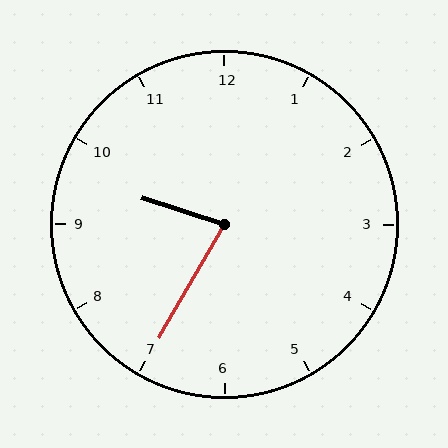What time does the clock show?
9:35.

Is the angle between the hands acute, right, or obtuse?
It is acute.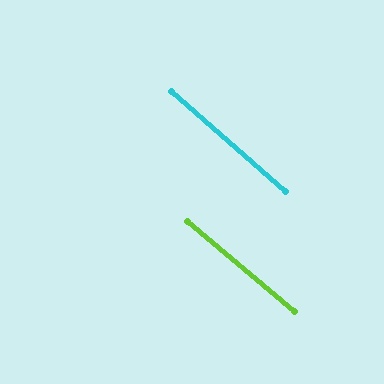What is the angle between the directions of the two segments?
Approximately 1 degree.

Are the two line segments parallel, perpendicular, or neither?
Parallel — their directions differ by only 1.1°.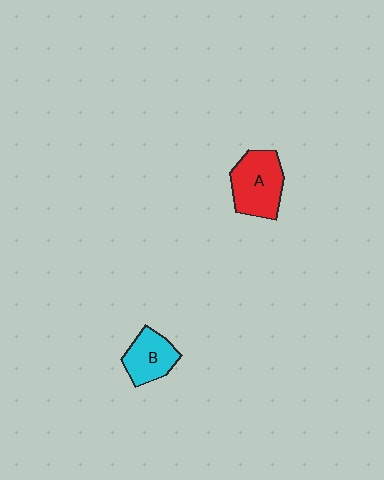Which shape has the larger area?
Shape A (red).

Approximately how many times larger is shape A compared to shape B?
Approximately 1.4 times.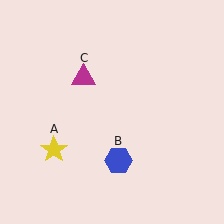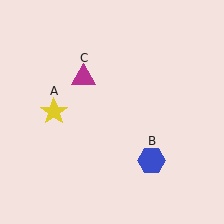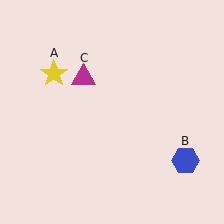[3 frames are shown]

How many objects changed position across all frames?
2 objects changed position: yellow star (object A), blue hexagon (object B).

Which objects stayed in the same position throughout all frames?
Magenta triangle (object C) remained stationary.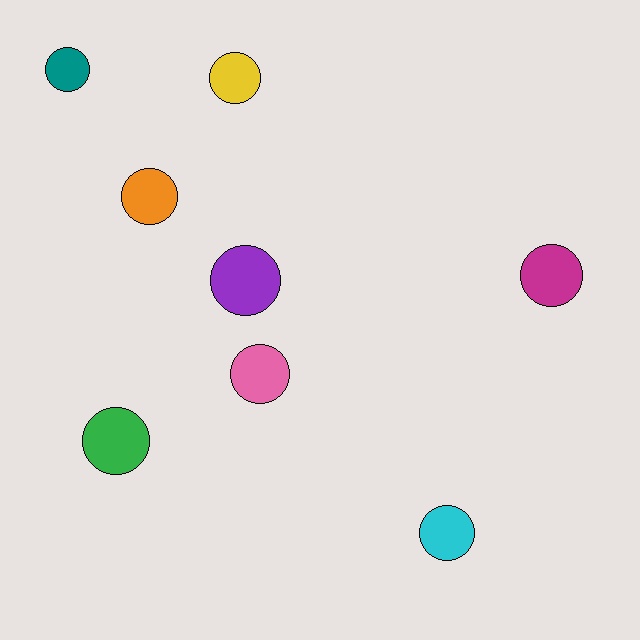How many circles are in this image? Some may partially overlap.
There are 8 circles.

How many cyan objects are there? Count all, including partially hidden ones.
There is 1 cyan object.